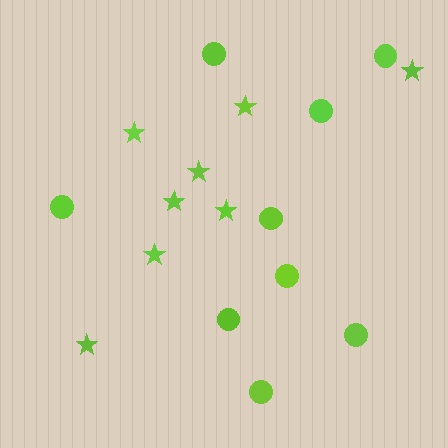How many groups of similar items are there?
There are 2 groups: one group of stars (8) and one group of circles (9).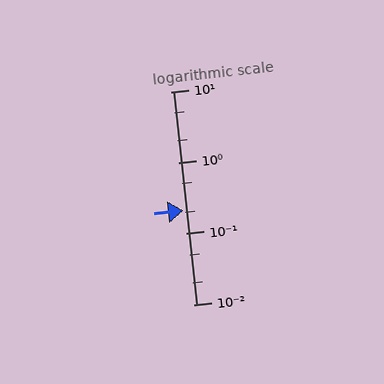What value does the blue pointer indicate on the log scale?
The pointer indicates approximately 0.21.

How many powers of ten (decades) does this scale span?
The scale spans 3 decades, from 0.01 to 10.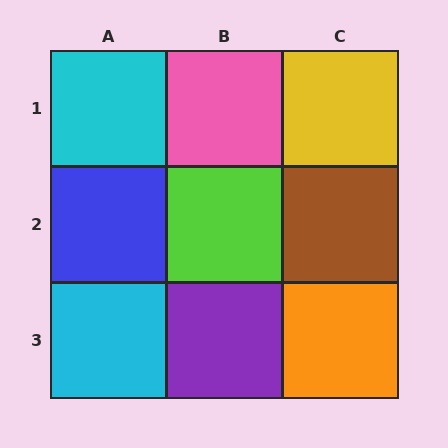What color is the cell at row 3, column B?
Purple.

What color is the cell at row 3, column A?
Cyan.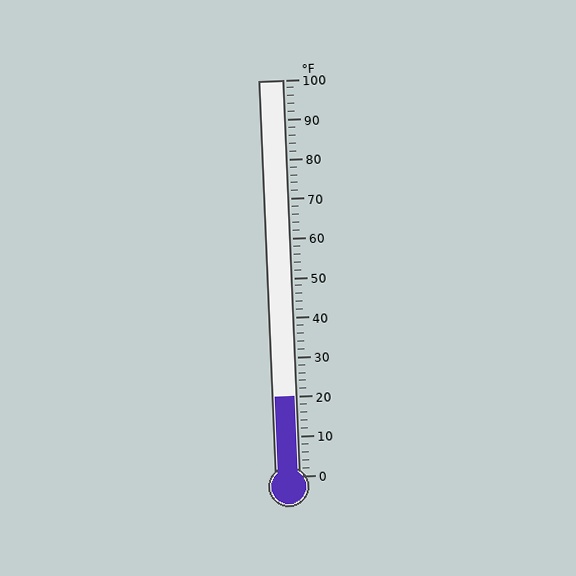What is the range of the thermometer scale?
The thermometer scale ranges from 0°F to 100°F.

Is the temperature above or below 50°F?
The temperature is below 50°F.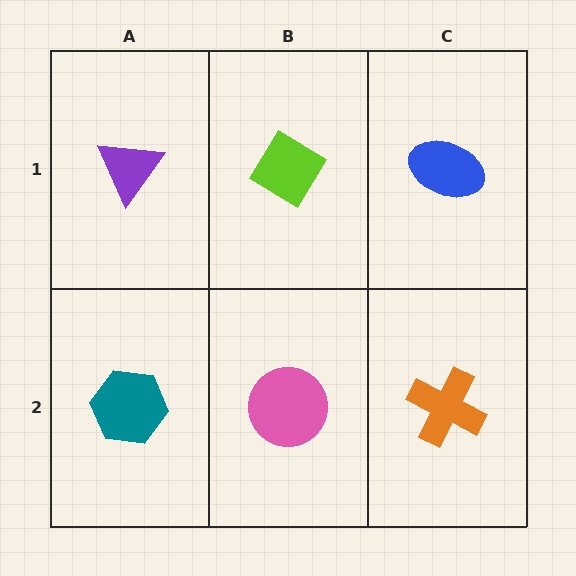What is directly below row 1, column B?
A pink circle.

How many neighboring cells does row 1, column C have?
2.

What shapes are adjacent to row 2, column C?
A blue ellipse (row 1, column C), a pink circle (row 2, column B).